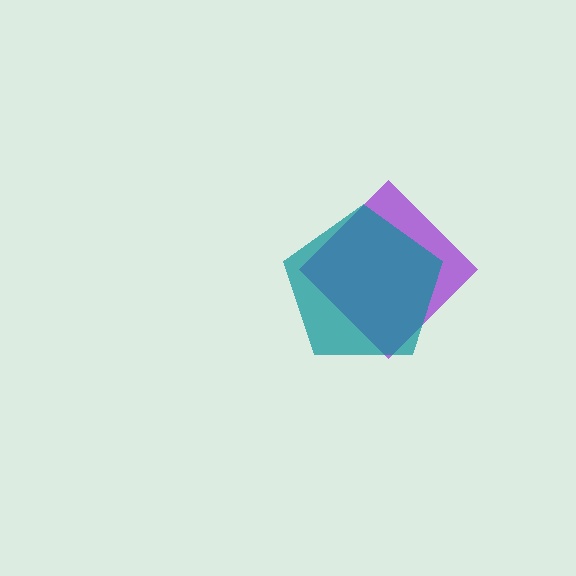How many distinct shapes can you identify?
There are 2 distinct shapes: a purple diamond, a teal pentagon.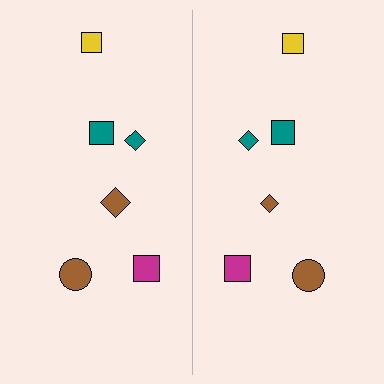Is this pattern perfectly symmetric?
No, the pattern is not perfectly symmetric. The brown diamond on the right side has a different size than its mirror counterpart.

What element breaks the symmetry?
The brown diamond on the right side has a different size than its mirror counterpart.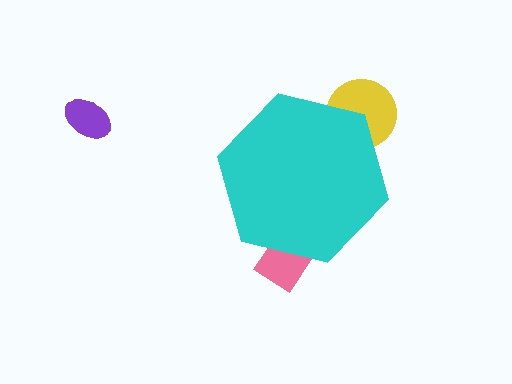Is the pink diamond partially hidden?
Yes, the pink diamond is partially hidden behind the cyan hexagon.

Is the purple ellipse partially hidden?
No, the purple ellipse is fully visible.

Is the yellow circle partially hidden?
Yes, the yellow circle is partially hidden behind the cyan hexagon.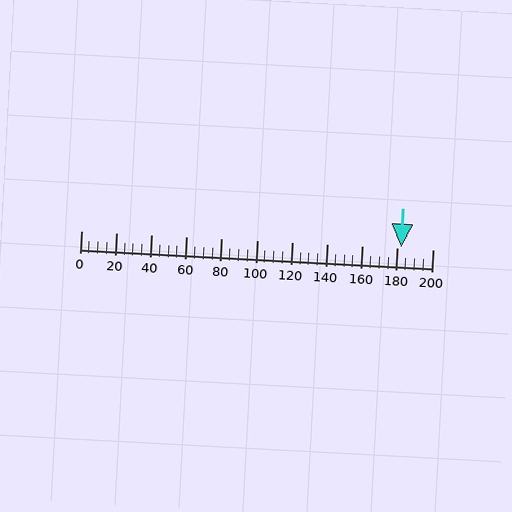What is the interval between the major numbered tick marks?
The major tick marks are spaced 20 units apart.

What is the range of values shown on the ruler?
The ruler shows values from 0 to 200.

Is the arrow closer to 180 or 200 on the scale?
The arrow is closer to 180.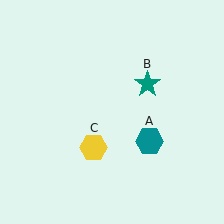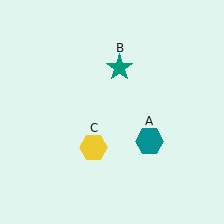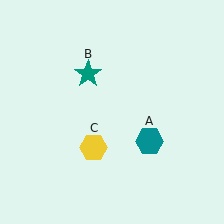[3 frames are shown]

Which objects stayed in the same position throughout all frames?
Teal hexagon (object A) and yellow hexagon (object C) remained stationary.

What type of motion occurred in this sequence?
The teal star (object B) rotated counterclockwise around the center of the scene.